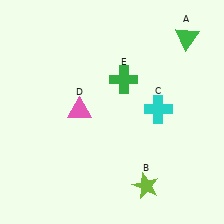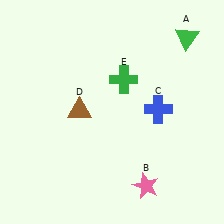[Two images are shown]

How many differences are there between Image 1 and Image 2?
There are 3 differences between the two images.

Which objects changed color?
B changed from lime to pink. C changed from cyan to blue. D changed from pink to brown.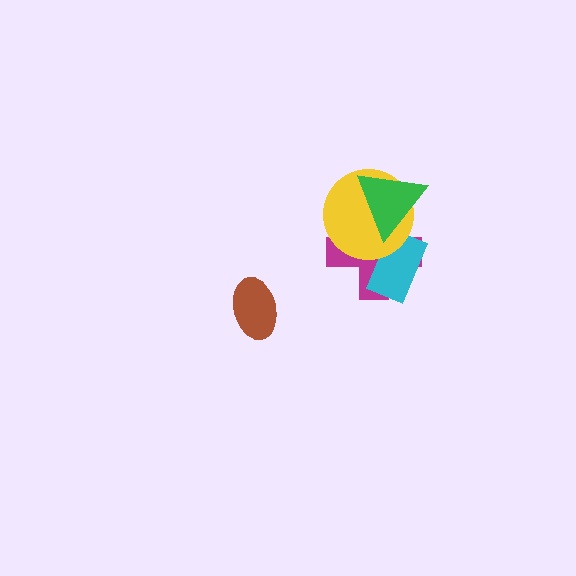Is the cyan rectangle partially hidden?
Yes, it is partially covered by another shape.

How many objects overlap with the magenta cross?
3 objects overlap with the magenta cross.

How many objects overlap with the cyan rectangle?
3 objects overlap with the cyan rectangle.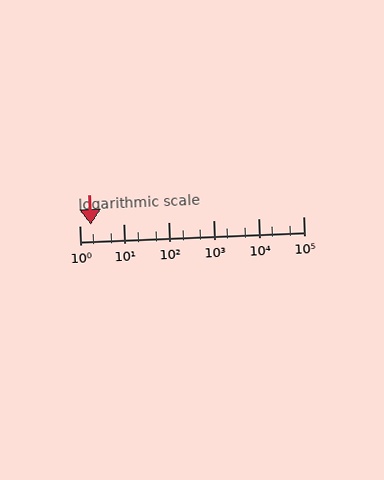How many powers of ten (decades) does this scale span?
The scale spans 5 decades, from 1 to 100000.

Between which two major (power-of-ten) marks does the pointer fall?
The pointer is between 1 and 10.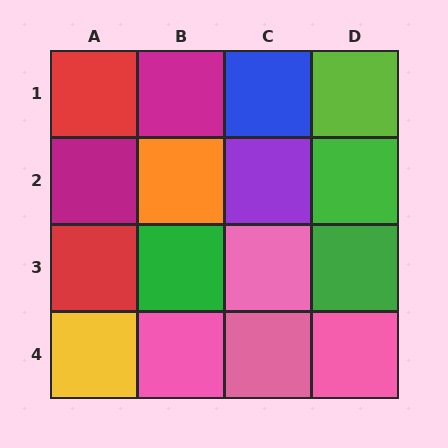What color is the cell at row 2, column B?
Orange.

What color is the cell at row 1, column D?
Lime.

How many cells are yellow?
1 cell is yellow.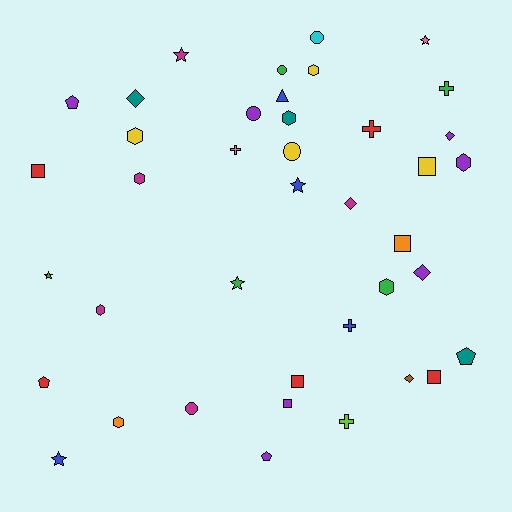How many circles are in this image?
There are 5 circles.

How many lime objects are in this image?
There is 1 lime object.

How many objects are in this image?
There are 40 objects.